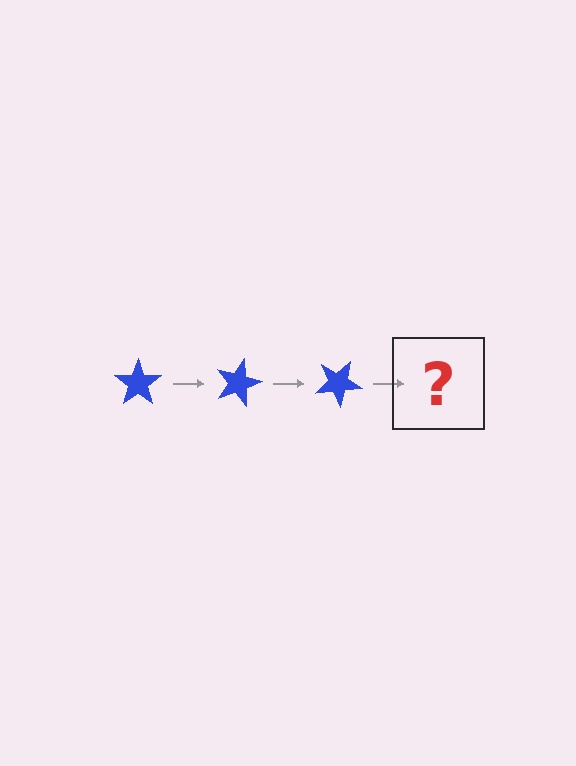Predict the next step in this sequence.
The next step is a blue star rotated 45 degrees.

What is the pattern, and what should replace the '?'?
The pattern is that the star rotates 15 degrees each step. The '?' should be a blue star rotated 45 degrees.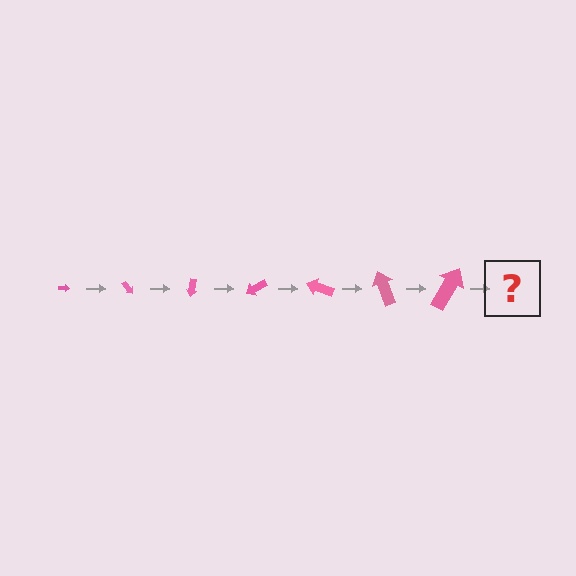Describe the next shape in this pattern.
It should be an arrow, larger than the previous one and rotated 350 degrees from the start.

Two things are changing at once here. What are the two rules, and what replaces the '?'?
The two rules are that the arrow grows larger each step and it rotates 50 degrees each step. The '?' should be an arrow, larger than the previous one and rotated 350 degrees from the start.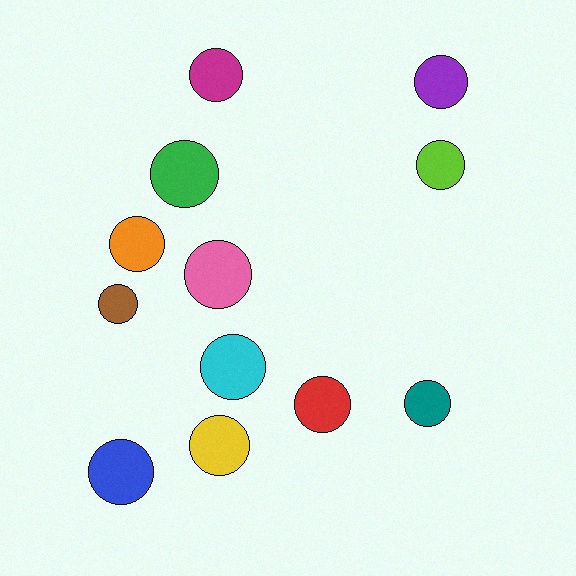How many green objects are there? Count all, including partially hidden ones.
There is 1 green object.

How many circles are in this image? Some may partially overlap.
There are 12 circles.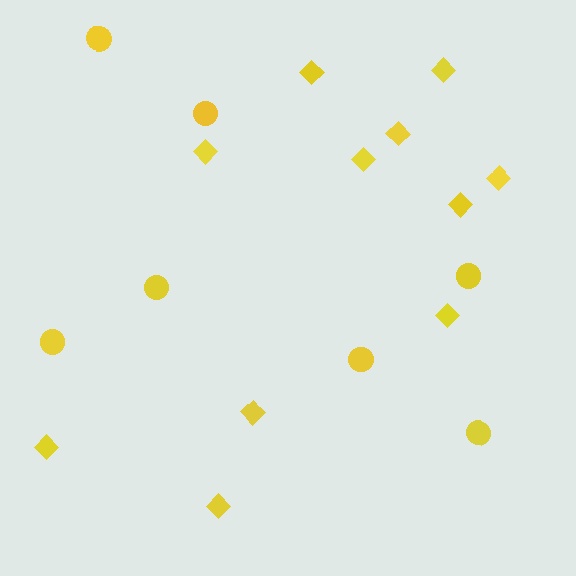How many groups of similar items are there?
There are 2 groups: one group of circles (7) and one group of diamonds (11).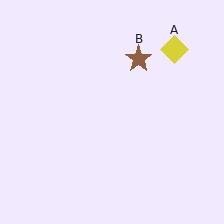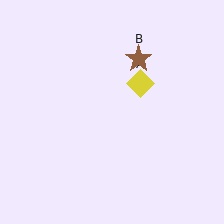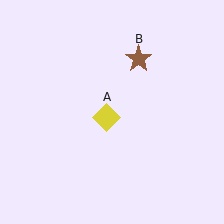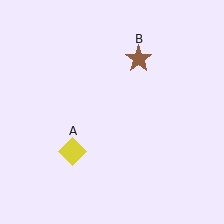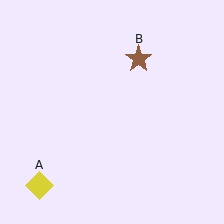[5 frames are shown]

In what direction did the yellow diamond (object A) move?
The yellow diamond (object A) moved down and to the left.